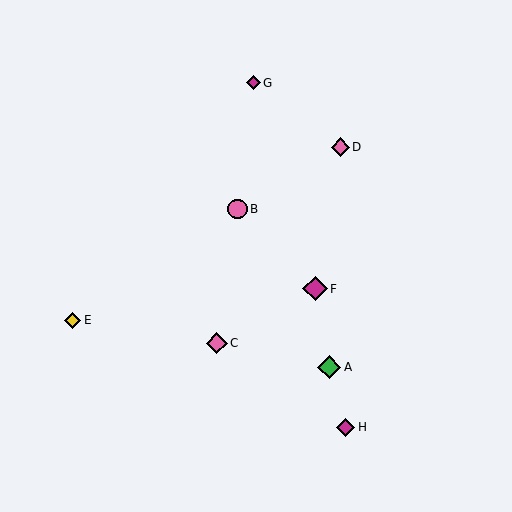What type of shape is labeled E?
Shape E is a yellow diamond.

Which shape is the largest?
The magenta diamond (labeled F) is the largest.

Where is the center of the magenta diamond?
The center of the magenta diamond is at (253, 83).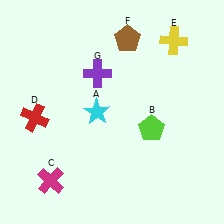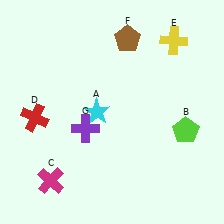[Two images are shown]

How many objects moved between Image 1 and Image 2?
2 objects moved between the two images.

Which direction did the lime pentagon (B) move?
The lime pentagon (B) moved right.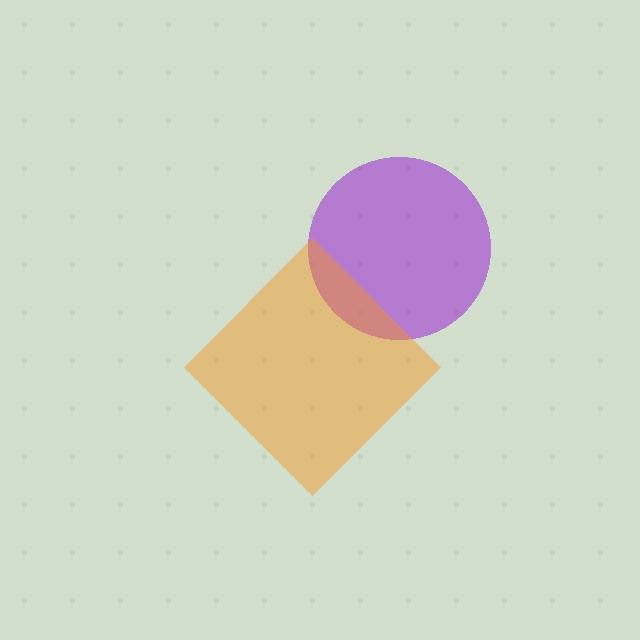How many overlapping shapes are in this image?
There are 2 overlapping shapes in the image.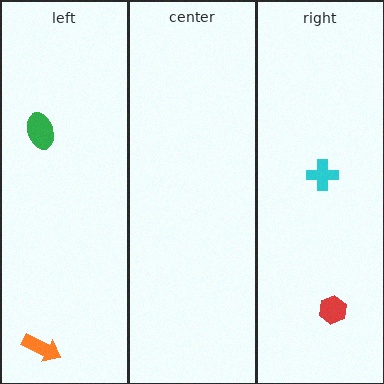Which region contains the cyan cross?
The right region.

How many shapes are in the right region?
2.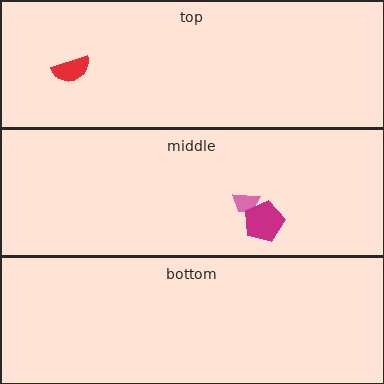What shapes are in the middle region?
The pink trapezoid, the magenta pentagon.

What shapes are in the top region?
The red semicircle.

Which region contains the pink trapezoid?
The middle region.